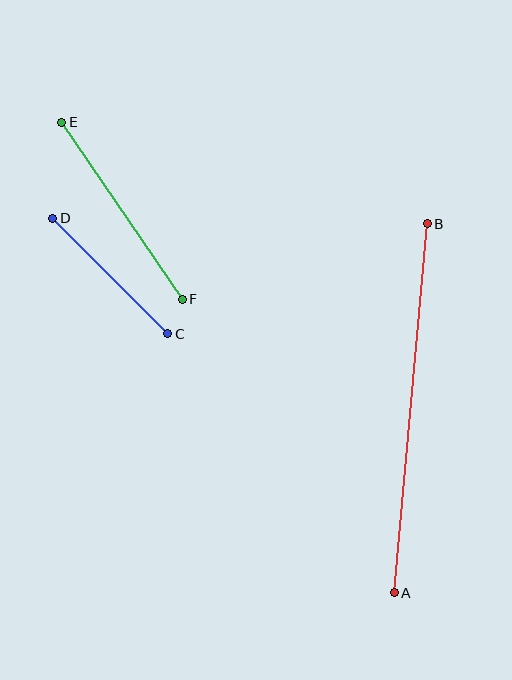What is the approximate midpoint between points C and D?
The midpoint is at approximately (110, 276) pixels.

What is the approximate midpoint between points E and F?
The midpoint is at approximately (122, 211) pixels.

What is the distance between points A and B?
The distance is approximately 370 pixels.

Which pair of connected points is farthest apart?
Points A and B are farthest apart.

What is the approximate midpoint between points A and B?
The midpoint is at approximately (411, 408) pixels.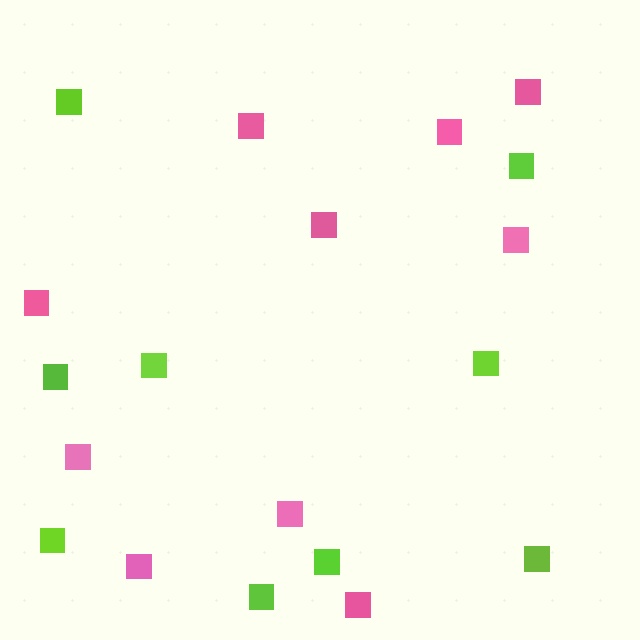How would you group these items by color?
There are 2 groups: one group of lime squares (9) and one group of pink squares (10).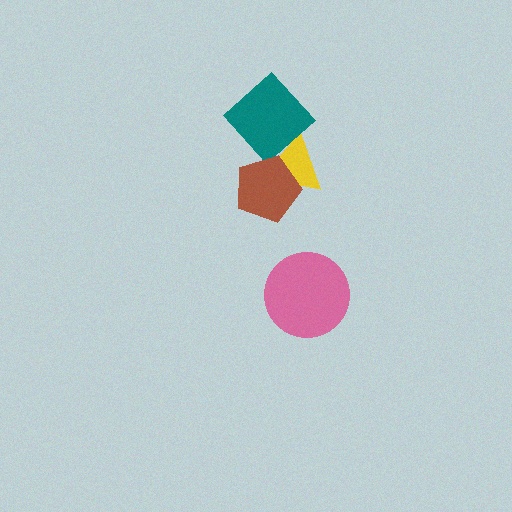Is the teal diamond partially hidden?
Yes, it is partially covered by another shape.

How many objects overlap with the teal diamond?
2 objects overlap with the teal diamond.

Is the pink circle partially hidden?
No, no other shape covers it.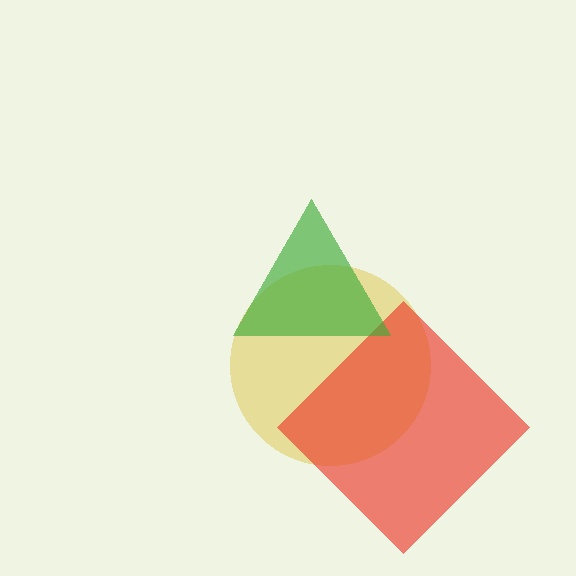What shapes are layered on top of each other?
The layered shapes are: a yellow circle, a red diamond, a green triangle.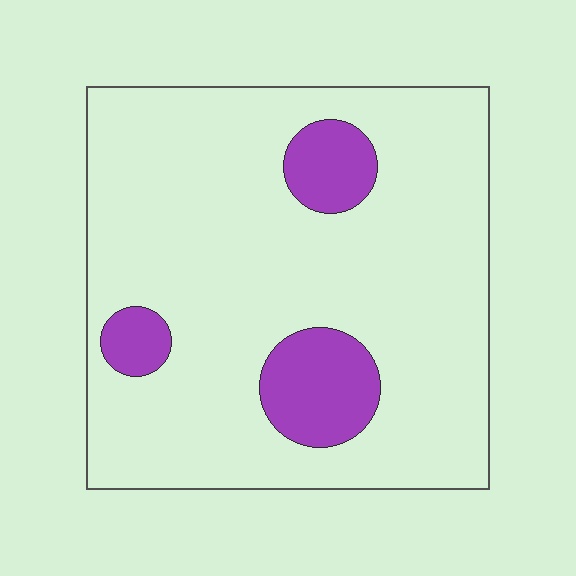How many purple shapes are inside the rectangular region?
3.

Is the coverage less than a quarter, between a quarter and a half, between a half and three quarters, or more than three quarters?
Less than a quarter.